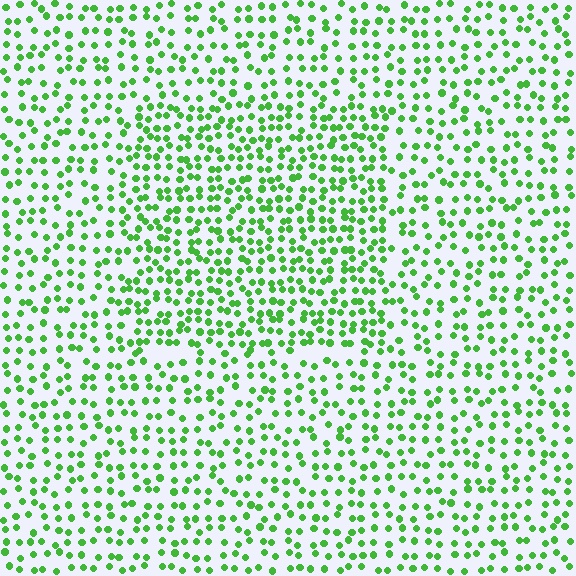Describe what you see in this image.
The image contains small green elements arranged at two different densities. A rectangle-shaped region is visible where the elements are more densely packed than the surrounding area.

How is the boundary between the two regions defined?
The boundary is defined by a change in element density (approximately 1.6x ratio). All elements are the same color, size, and shape.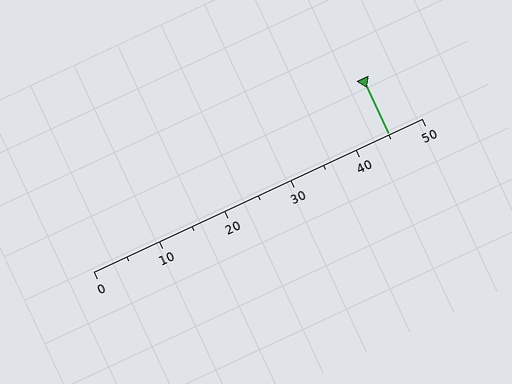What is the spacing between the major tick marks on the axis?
The major ticks are spaced 10 apart.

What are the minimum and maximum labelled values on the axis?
The axis runs from 0 to 50.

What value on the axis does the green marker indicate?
The marker indicates approximately 45.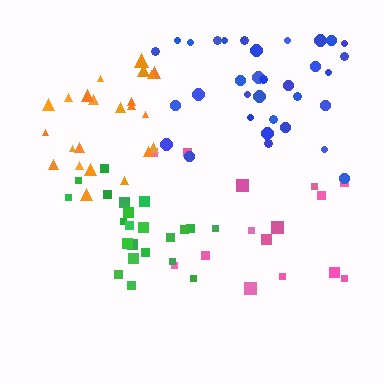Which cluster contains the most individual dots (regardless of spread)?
Blue (33).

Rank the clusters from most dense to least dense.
orange, green, blue, pink.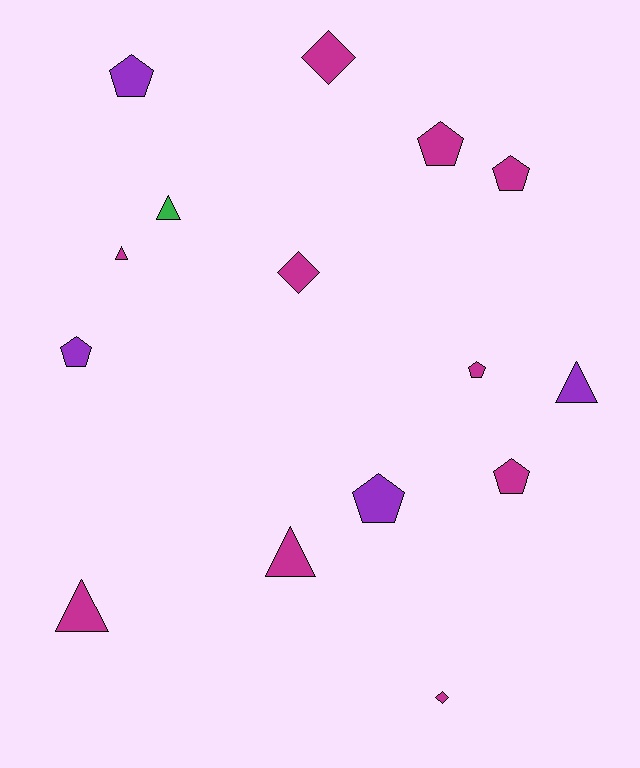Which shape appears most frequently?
Pentagon, with 7 objects.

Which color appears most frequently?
Magenta, with 10 objects.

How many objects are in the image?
There are 15 objects.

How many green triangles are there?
There is 1 green triangle.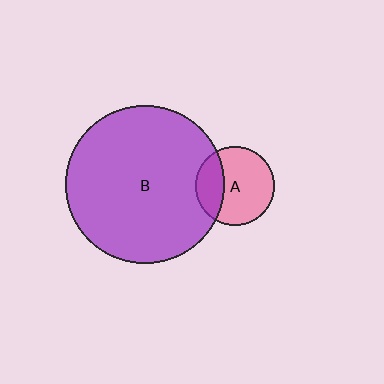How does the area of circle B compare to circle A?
Approximately 4.0 times.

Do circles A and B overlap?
Yes.